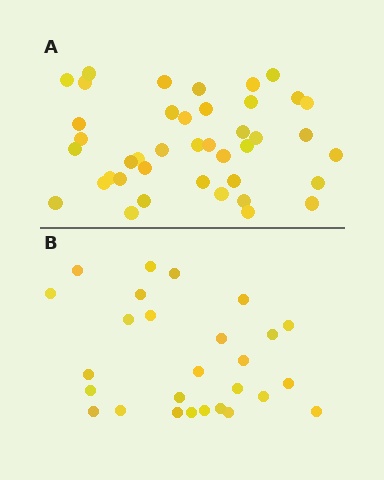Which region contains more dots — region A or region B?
Region A (the top region) has more dots.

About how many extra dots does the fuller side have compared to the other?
Region A has approximately 15 more dots than region B.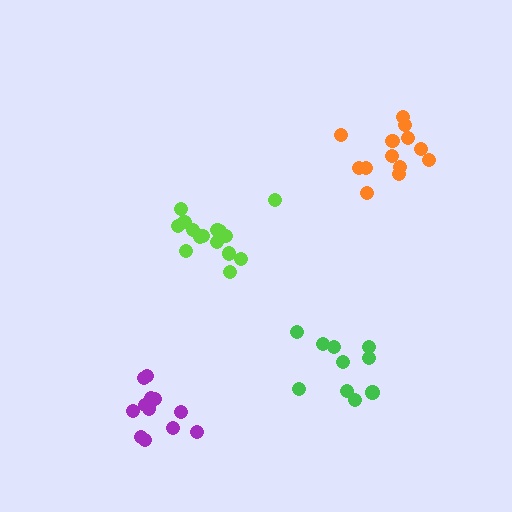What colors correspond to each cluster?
The clusters are colored: green, orange, lime, purple.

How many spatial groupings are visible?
There are 4 spatial groupings.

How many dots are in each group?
Group 1: 10 dots, Group 2: 13 dots, Group 3: 15 dots, Group 4: 12 dots (50 total).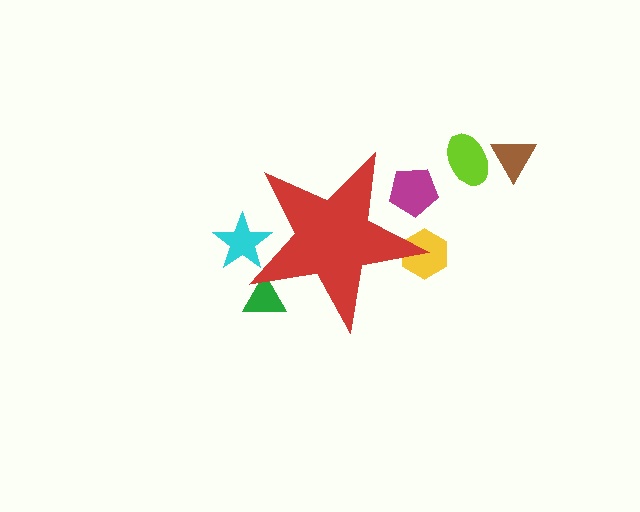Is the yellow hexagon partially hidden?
Yes, the yellow hexagon is partially hidden behind the red star.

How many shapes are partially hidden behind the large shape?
4 shapes are partially hidden.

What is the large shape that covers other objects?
A red star.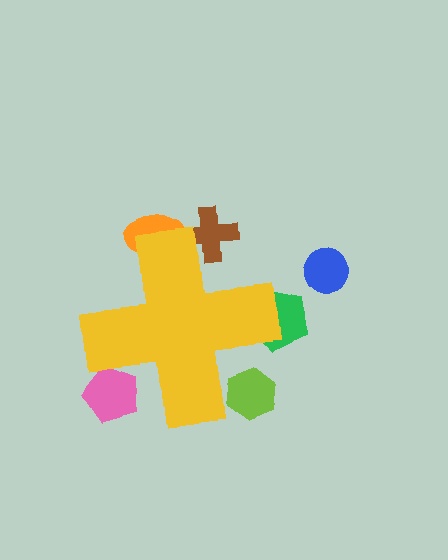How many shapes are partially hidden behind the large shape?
5 shapes are partially hidden.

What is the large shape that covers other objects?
A yellow cross.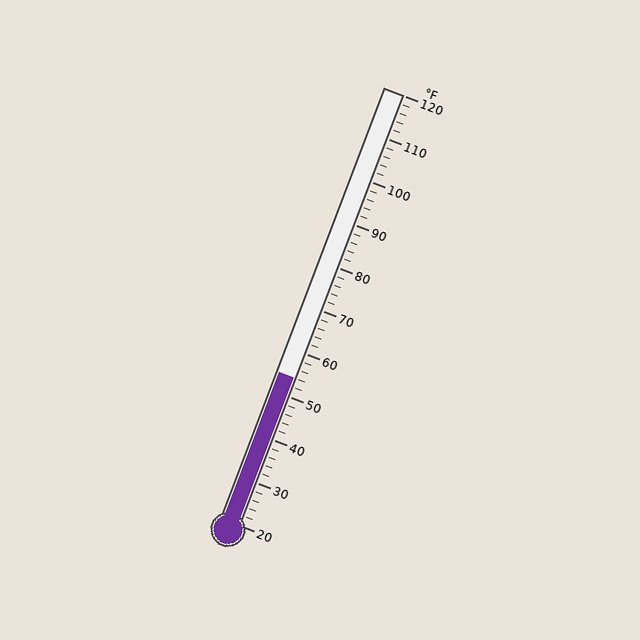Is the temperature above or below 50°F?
The temperature is above 50°F.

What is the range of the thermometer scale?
The thermometer scale ranges from 20°F to 120°F.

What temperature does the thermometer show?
The thermometer shows approximately 54°F.